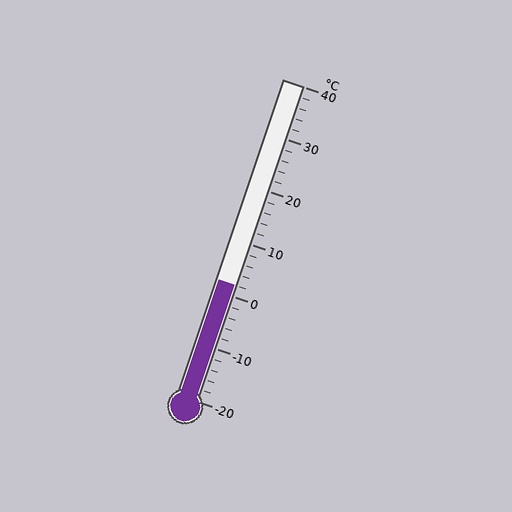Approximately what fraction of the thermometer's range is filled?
The thermometer is filled to approximately 35% of its range.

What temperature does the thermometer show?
The thermometer shows approximately 2°C.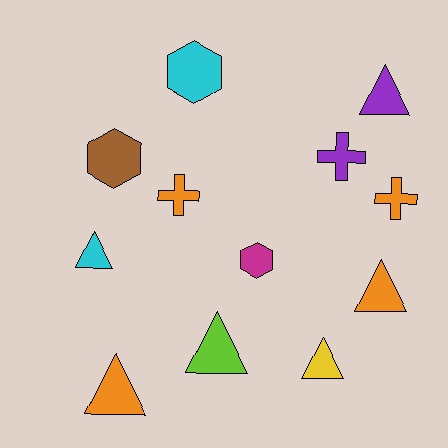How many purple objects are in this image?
There are 2 purple objects.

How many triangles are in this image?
There are 6 triangles.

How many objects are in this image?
There are 12 objects.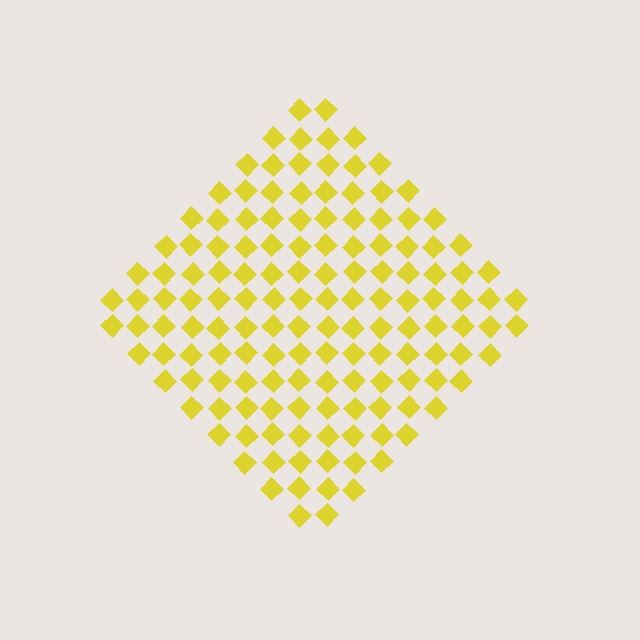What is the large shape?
The large shape is a diamond.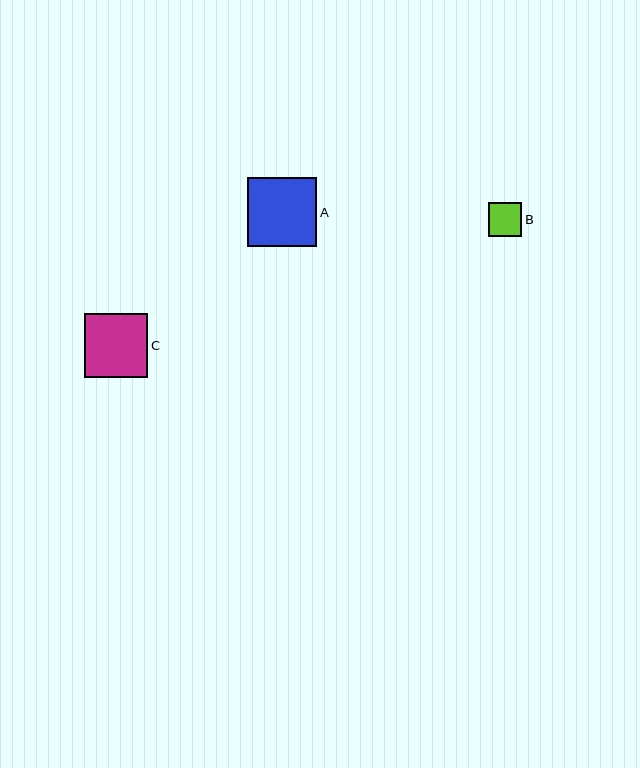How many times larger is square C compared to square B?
Square C is approximately 1.9 times the size of square B.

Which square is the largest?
Square A is the largest with a size of approximately 69 pixels.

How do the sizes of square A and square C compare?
Square A and square C are approximately the same size.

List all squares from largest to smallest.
From largest to smallest: A, C, B.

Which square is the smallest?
Square B is the smallest with a size of approximately 33 pixels.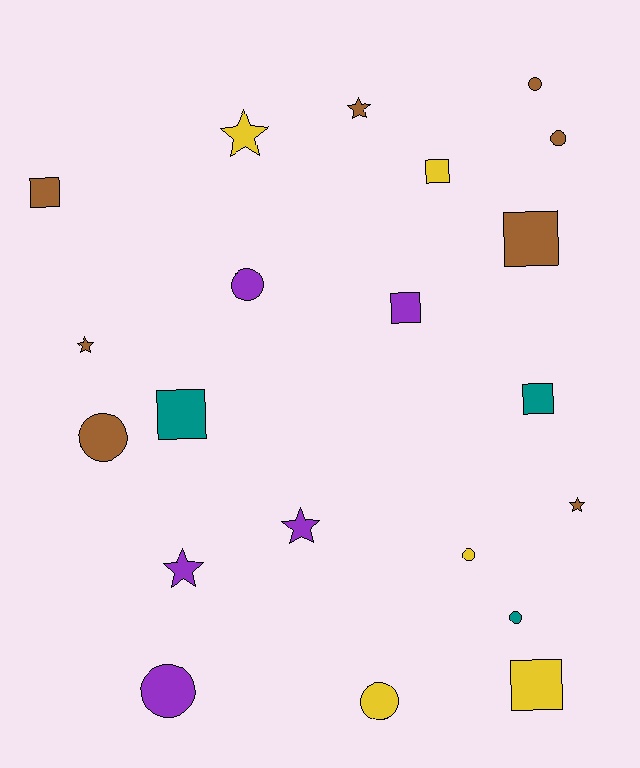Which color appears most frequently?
Brown, with 8 objects.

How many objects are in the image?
There are 21 objects.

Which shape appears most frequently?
Circle, with 8 objects.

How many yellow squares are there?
There are 2 yellow squares.